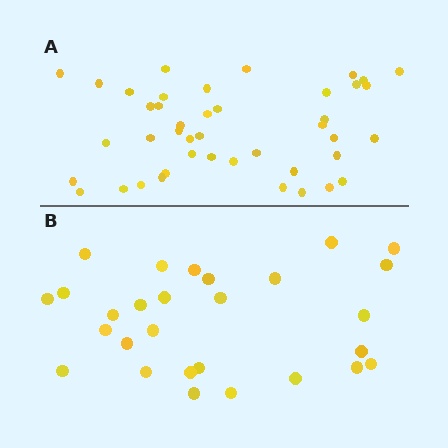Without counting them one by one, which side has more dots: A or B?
Region A (the top region) has more dots.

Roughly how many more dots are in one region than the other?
Region A has approximately 15 more dots than region B.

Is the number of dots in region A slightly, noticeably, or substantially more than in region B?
Region A has substantially more. The ratio is roughly 1.5 to 1.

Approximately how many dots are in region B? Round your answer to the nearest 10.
About 30 dots. (The exact count is 28, which rounds to 30.)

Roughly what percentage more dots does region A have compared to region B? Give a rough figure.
About 55% more.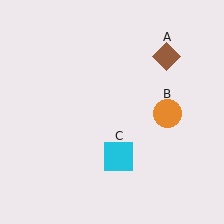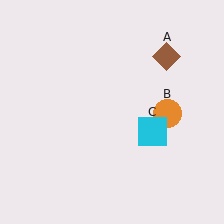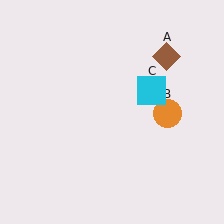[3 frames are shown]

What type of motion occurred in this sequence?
The cyan square (object C) rotated counterclockwise around the center of the scene.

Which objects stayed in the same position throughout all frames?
Brown diamond (object A) and orange circle (object B) remained stationary.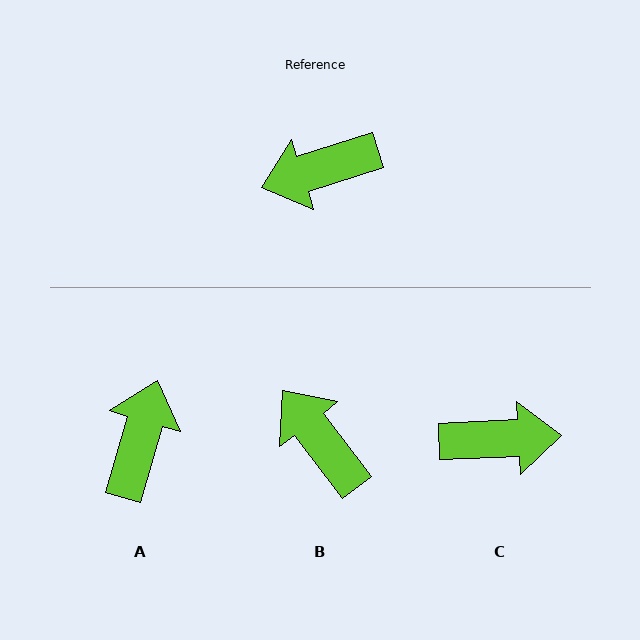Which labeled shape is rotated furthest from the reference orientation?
C, about 165 degrees away.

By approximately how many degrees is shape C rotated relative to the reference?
Approximately 165 degrees counter-clockwise.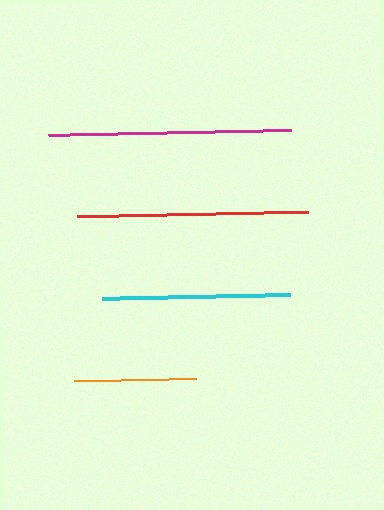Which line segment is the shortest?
The orange line is the shortest at approximately 122 pixels.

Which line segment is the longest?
The magenta line is the longest at approximately 243 pixels.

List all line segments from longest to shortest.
From longest to shortest: magenta, red, cyan, orange.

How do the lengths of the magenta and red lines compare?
The magenta and red lines are approximately the same length.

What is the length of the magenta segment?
The magenta segment is approximately 243 pixels long.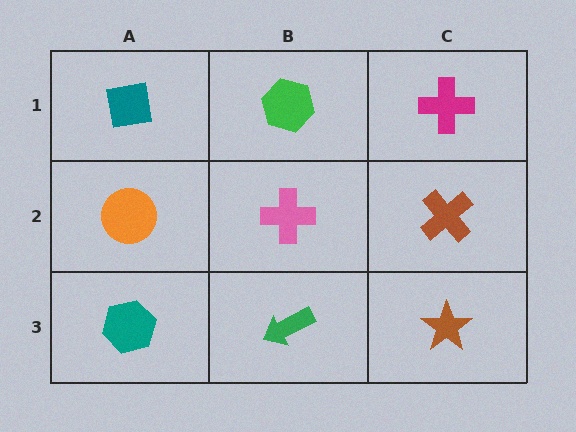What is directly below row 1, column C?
A brown cross.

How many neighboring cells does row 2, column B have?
4.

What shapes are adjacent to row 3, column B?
A pink cross (row 2, column B), a teal hexagon (row 3, column A), a brown star (row 3, column C).